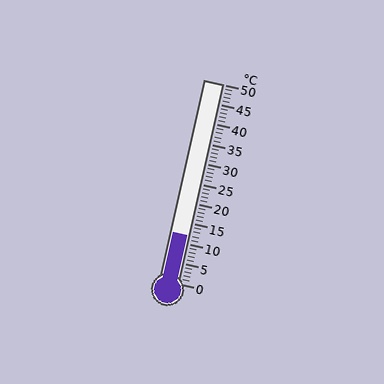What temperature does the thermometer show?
The thermometer shows approximately 12°C.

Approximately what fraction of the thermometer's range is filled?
The thermometer is filled to approximately 25% of its range.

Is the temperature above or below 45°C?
The temperature is below 45°C.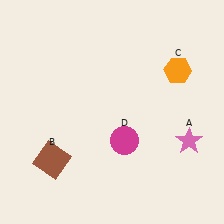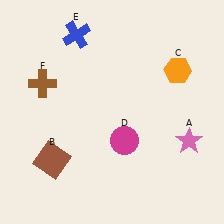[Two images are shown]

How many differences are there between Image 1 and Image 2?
There are 2 differences between the two images.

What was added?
A blue cross (E), a brown cross (F) were added in Image 2.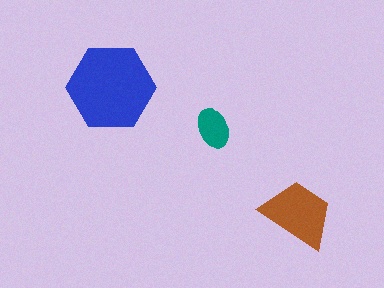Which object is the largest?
The blue hexagon.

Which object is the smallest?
The teal ellipse.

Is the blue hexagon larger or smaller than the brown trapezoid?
Larger.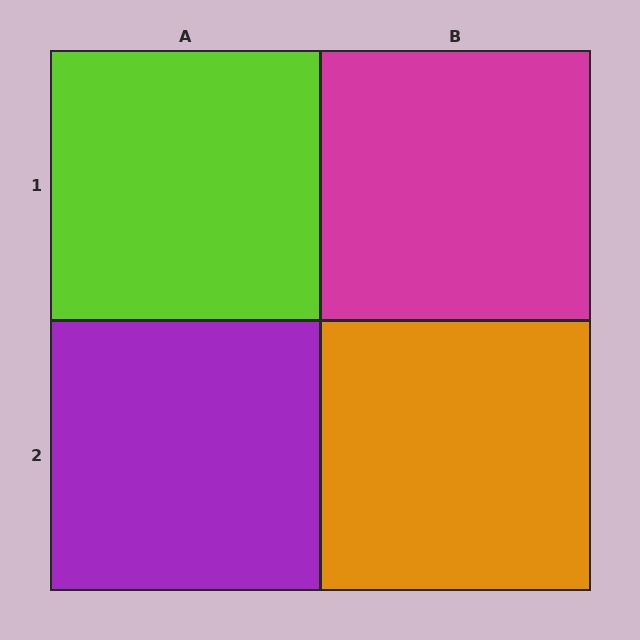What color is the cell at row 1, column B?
Magenta.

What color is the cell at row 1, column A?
Lime.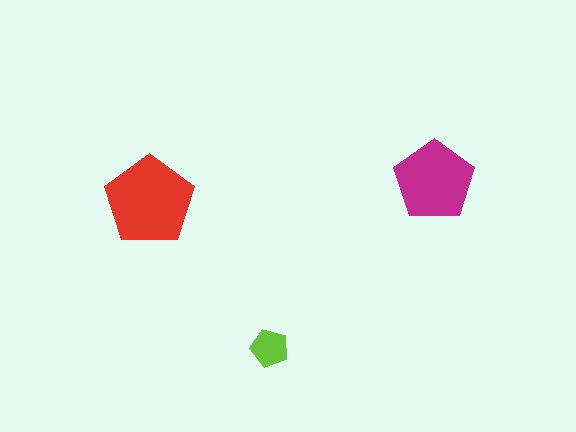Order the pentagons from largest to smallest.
the red one, the magenta one, the lime one.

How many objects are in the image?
There are 3 objects in the image.